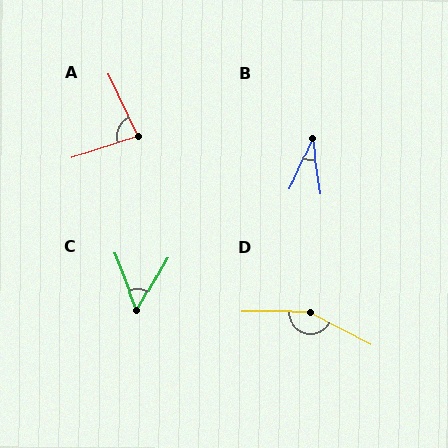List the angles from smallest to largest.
B (32°), C (51°), A (83°), D (153°).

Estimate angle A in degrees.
Approximately 83 degrees.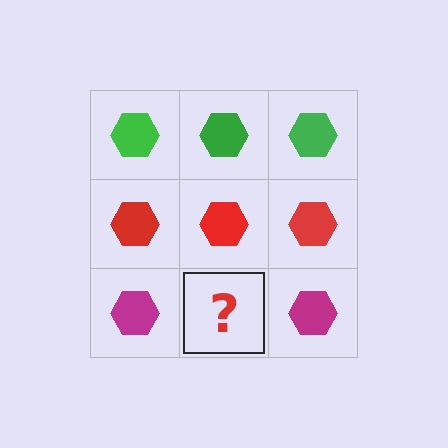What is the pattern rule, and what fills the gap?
The rule is that each row has a consistent color. The gap should be filled with a magenta hexagon.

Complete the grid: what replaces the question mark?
The question mark should be replaced with a magenta hexagon.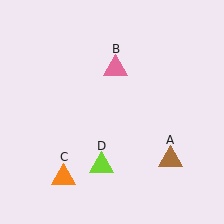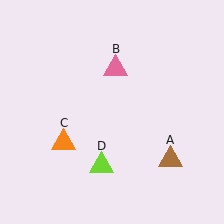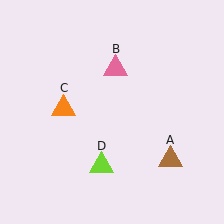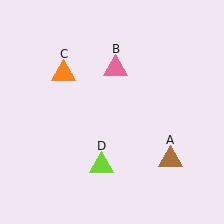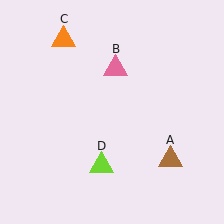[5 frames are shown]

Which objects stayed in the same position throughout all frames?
Brown triangle (object A) and pink triangle (object B) and lime triangle (object D) remained stationary.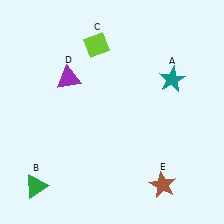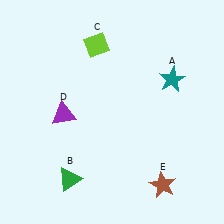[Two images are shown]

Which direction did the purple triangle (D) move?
The purple triangle (D) moved down.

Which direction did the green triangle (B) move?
The green triangle (B) moved right.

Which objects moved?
The objects that moved are: the green triangle (B), the purple triangle (D).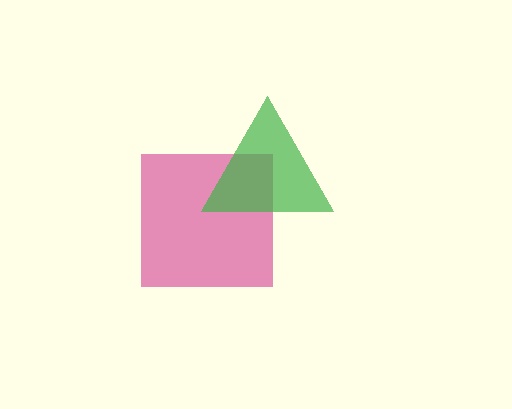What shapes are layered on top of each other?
The layered shapes are: a magenta square, a green triangle.